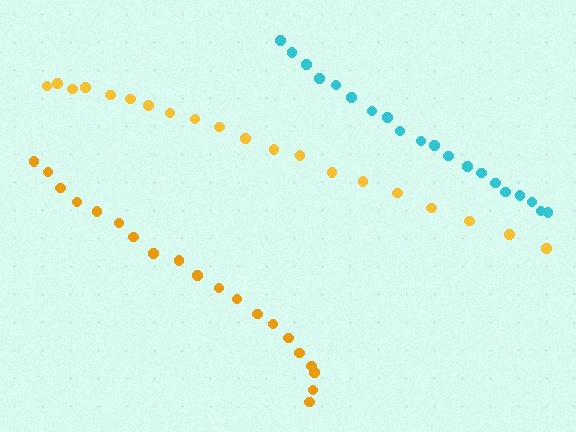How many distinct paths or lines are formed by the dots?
There are 3 distinct paths.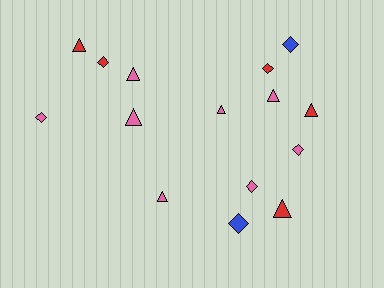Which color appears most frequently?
Pink, with 8 objects.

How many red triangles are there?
There are 3 red triangles.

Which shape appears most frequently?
Triangle, with 8 objects.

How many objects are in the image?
There are 15 objects.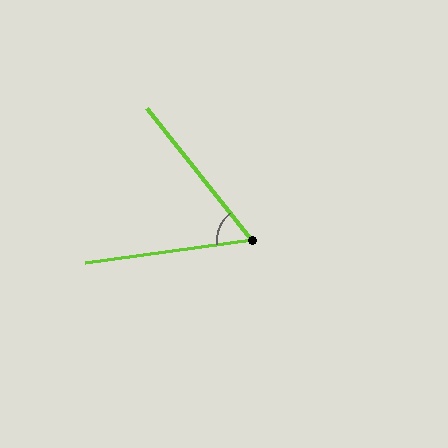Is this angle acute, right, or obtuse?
It is acute.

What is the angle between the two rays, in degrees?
Approximately 60 degrees.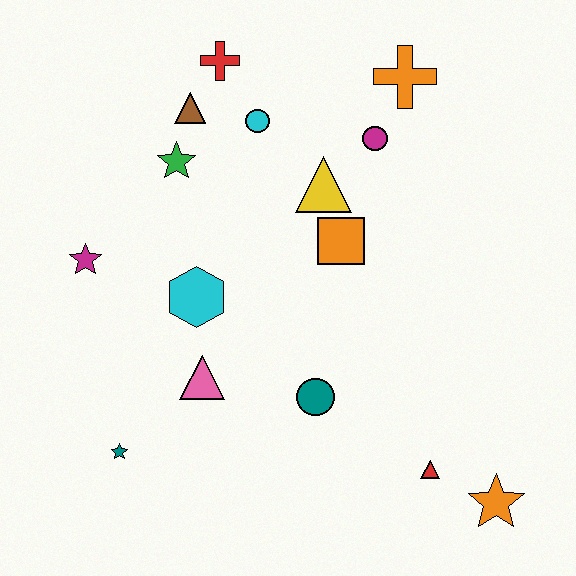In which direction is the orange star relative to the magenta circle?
The orange star is below the magenta circle.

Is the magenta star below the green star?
Yes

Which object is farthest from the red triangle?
The red cross is farthest from the red triangle.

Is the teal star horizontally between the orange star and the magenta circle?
No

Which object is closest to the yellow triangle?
The orange square is closest to the yellow triangle.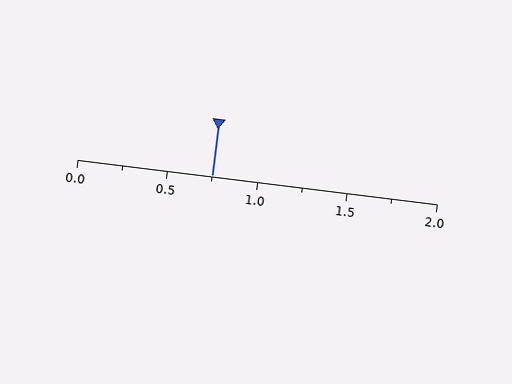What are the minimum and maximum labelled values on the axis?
The axis runs from 0.0 to 2.0.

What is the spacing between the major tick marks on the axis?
The major ticks are spaced 0.5 apart.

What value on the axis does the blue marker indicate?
The marker indicates approximately 0.75.